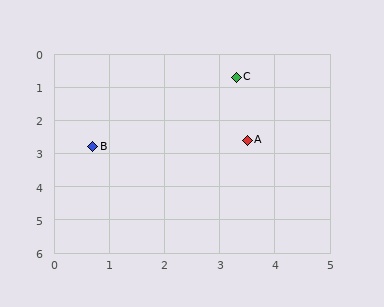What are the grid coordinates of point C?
Point C is at approximately (3.3, 0.7).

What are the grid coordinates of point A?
Point A is at approximately (3.5, 2.6).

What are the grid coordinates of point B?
Point B is at approximately (0.7, 2.8).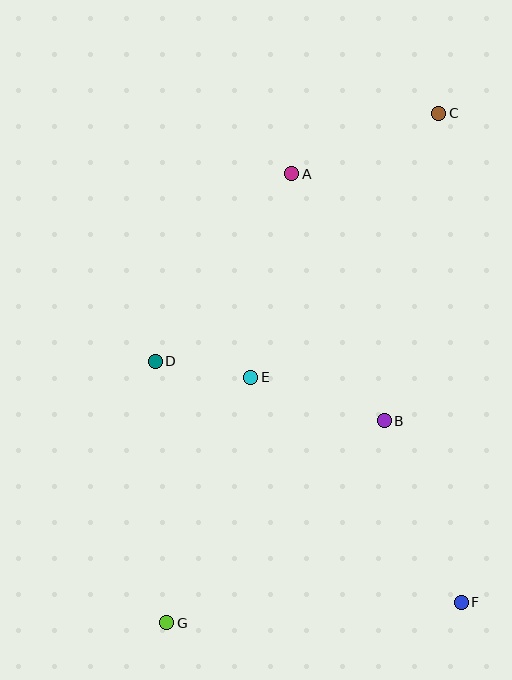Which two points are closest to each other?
Points D and E are closest to each other.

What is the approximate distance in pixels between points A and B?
The distance between A and B is approximately 264 pixels.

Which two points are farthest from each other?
Points C and G are farthest from each other.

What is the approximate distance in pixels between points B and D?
The distance between B and D is approximately 237 pixels.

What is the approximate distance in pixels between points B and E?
The distance between B and E is approximately 140 pixels.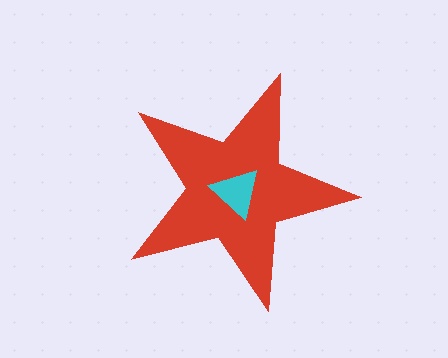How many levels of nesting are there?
2.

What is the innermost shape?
The cyan triangle.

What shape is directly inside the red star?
The cyan triangle.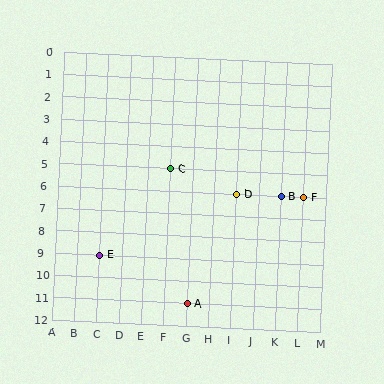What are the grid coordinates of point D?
Point D is at grid coordinates (I, 6).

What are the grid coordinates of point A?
Point A is at grid coordinates (G, 11).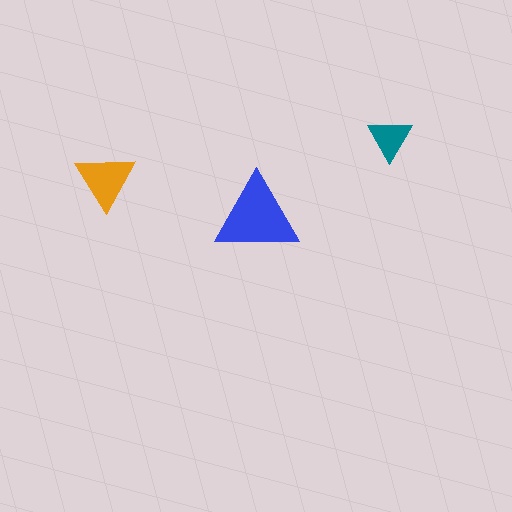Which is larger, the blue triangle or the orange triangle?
The blue one.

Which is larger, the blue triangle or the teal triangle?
The blue one.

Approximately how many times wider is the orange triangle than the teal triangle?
About 1.5 times wider.